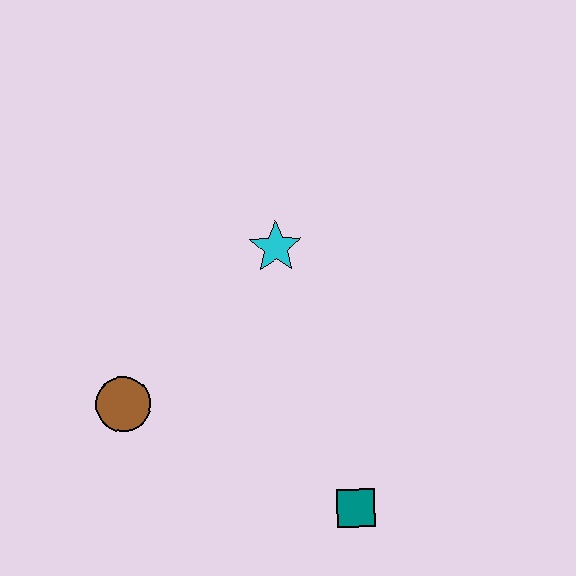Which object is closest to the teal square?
The brown circle is closest to the teal square.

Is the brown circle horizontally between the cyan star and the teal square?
No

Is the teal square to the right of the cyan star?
Yes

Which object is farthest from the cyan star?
The teal square is farthest from the cyan star.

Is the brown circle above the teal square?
Yes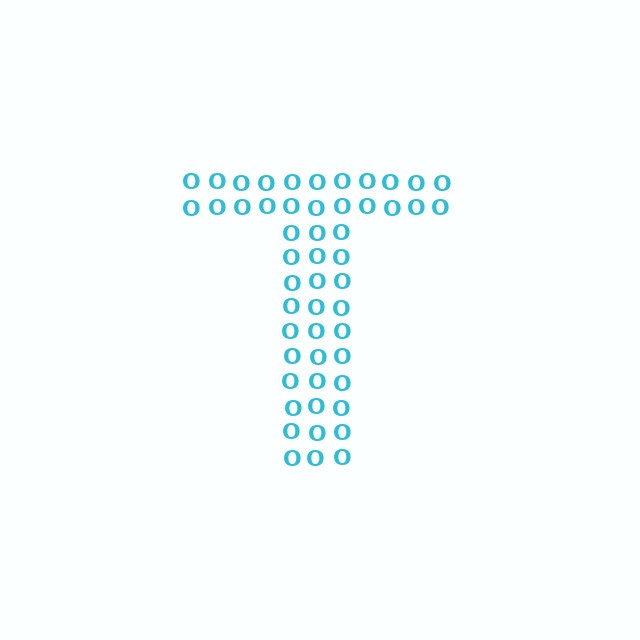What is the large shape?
The large shape is the letter T.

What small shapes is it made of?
It is made of small letter O's.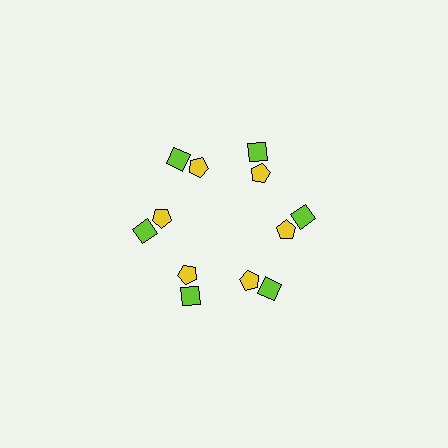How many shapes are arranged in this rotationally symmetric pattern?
There are 12 shapes, arranged in 6 groups of 2.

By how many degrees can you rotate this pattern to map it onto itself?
The pattern maps onto itself every 60 degrees of rotation.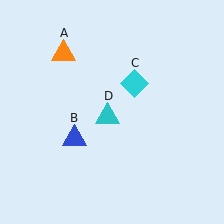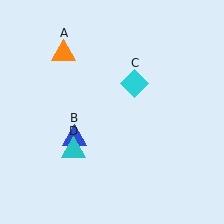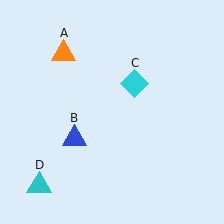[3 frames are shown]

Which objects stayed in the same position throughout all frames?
Orange triangle (object A) and blue triangle (object B) and cyan diamond (object C) remained stationary.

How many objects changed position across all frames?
1 object changed position: cyan triangle (object D).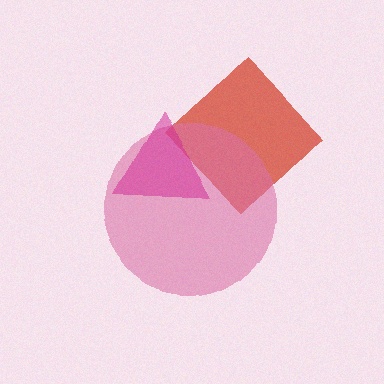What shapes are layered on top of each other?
The layered shapes are: a red diamond, a pink circle, a magenta triangle.